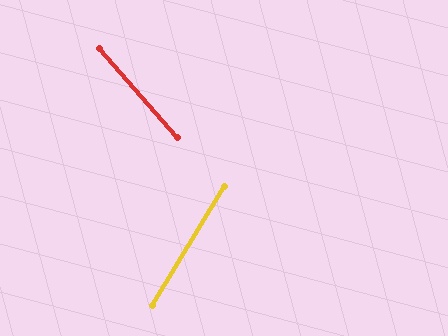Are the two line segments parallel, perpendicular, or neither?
Neither parallel nor perpendicular — they differ by about 73°.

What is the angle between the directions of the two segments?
Approximately 73 degrees.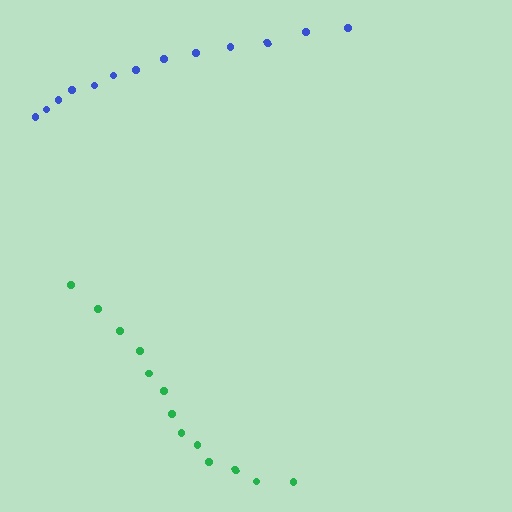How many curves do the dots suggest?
There are 2 distinct paths.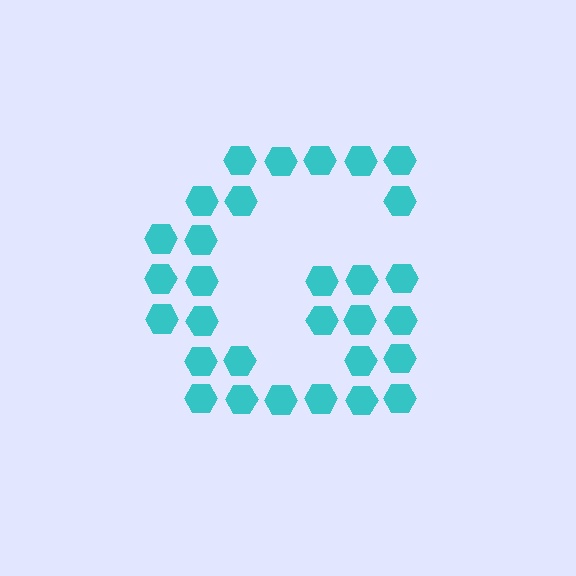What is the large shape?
The large shape is the letter G.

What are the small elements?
The small elements are hexagons.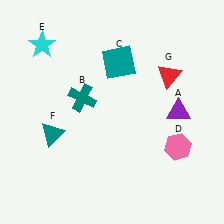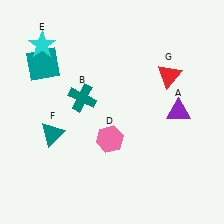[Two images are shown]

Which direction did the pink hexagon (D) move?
The pink hexagon (D) moved left.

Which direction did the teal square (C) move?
The teal square (C) moved left.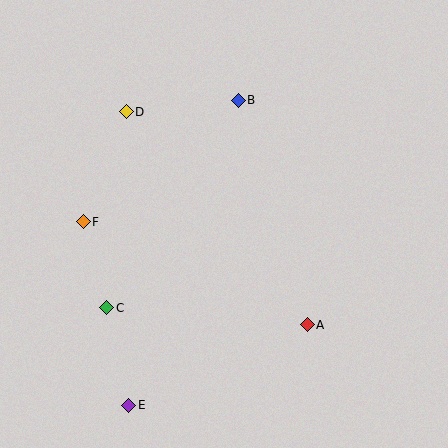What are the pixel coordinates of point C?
Point C is at (107, 308).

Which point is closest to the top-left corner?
Point D is closest to the top-left corner.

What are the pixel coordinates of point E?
Point E is at (129, 405).